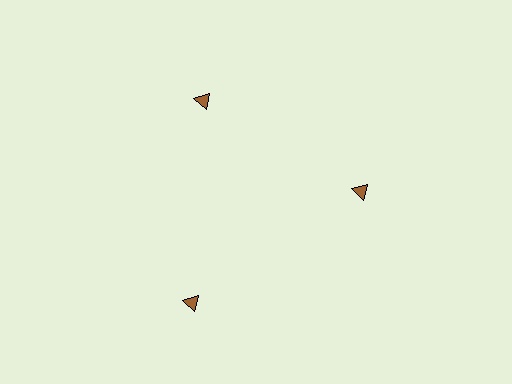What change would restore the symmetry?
The symmetry would be restored by moving it inward, back onto the ring so that all 3 triangles sit at equal angles and equal distance from the center.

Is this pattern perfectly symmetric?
No. The 3 brown triangles are arranged in a ring, but one element near the 7 o'clock position is pushed outward from the center, breaking the 3-fold rotational symmetry.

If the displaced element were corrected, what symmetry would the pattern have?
It would have 3-fold rotational symmetry — the pattern would map onto itself every 120 degrees.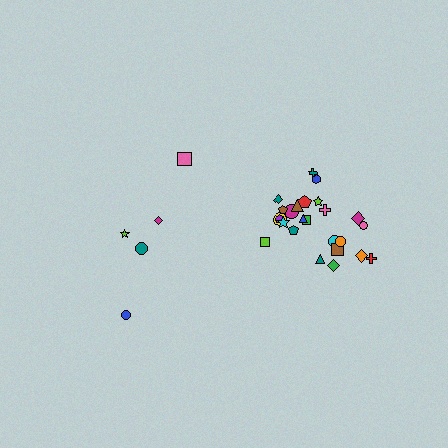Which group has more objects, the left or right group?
The right group.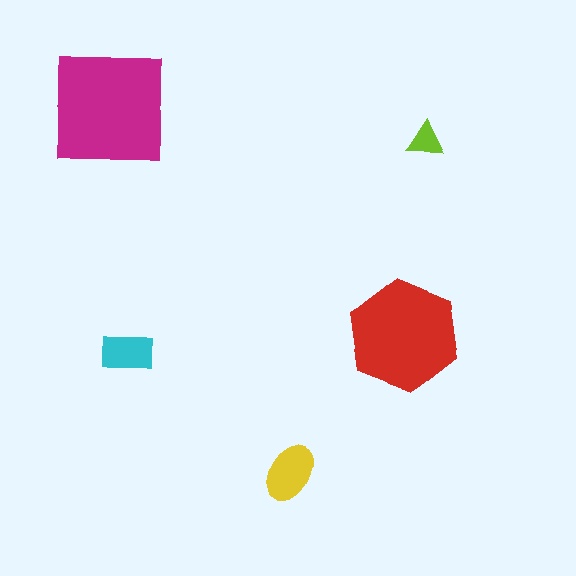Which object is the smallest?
The lime triangle.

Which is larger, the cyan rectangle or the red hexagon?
The red hexagon.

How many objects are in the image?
There are 5 objects in the image.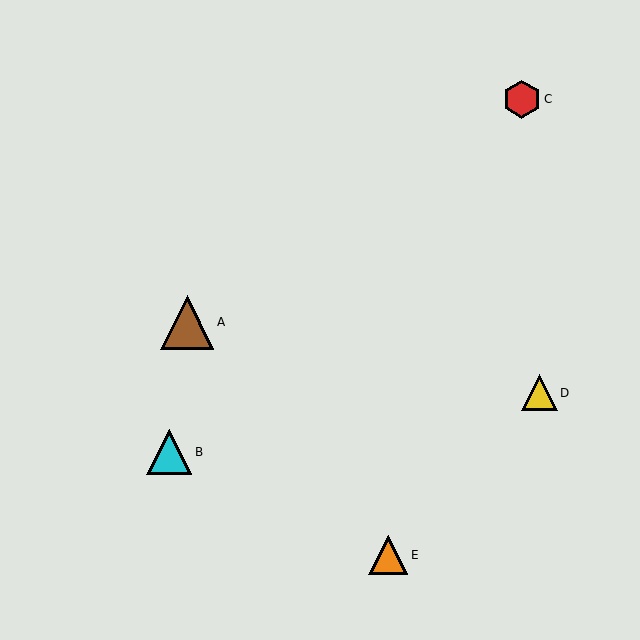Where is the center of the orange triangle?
The center of the orange triangle is at (388, 555).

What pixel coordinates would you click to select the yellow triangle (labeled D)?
Click at (539, 393) to select the yellow triangle D.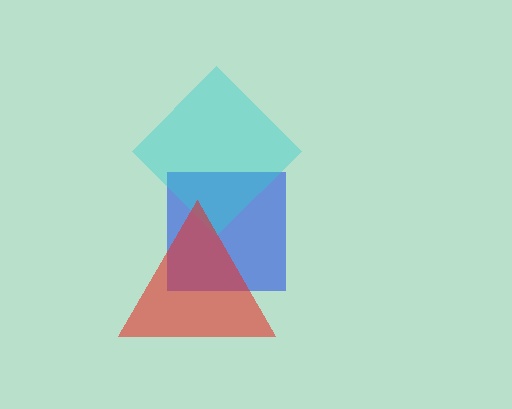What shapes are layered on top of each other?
The layered shapes are: a blue square, a cyan diamond, a red triangle.